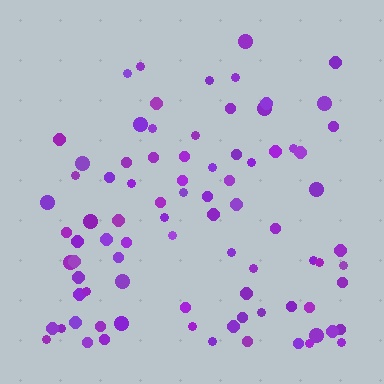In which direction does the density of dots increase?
From top to bottom, with the bottom side densest.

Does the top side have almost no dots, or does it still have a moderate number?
Still a moderate number, just noticeably fewer than the bottom.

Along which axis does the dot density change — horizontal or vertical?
Vertical.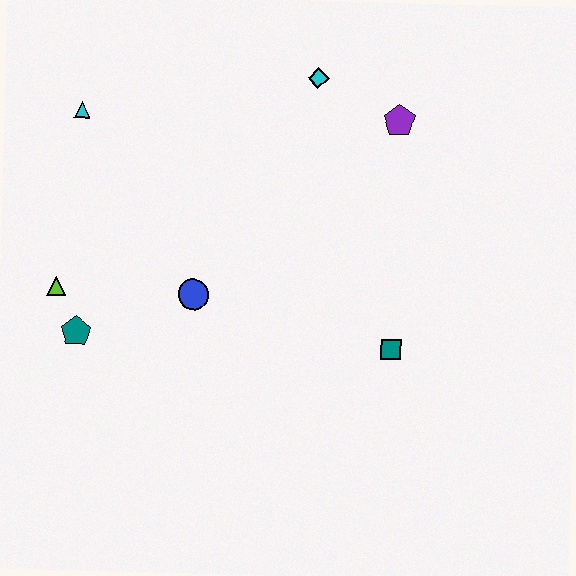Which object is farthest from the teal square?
The cyan triangle is farthest from the teal square.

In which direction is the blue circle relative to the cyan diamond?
The blue circle is below the cyan diamond.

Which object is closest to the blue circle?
The teal pentagon is closest to the blue circle.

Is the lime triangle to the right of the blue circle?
No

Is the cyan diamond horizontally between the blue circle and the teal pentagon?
No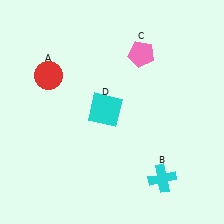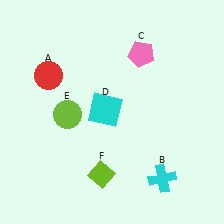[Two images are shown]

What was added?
A lime circle (E), a lime diamond (F) were added in Image 2.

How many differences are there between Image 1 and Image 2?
There are 2 differences between the two images.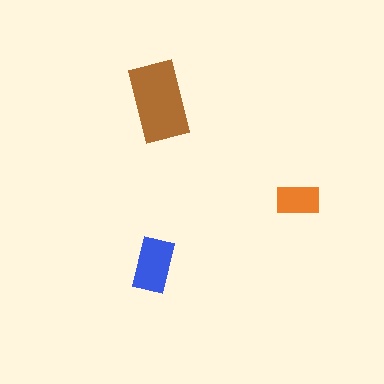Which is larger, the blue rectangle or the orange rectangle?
The blue one.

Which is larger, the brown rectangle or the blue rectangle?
The brown one.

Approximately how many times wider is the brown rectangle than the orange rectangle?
About 2 times wider.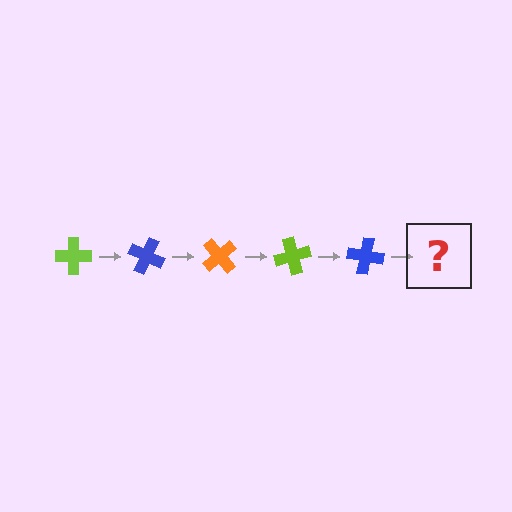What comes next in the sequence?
The next element should be an orange cross, rotated 125 degrees from the start.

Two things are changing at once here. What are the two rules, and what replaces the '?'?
The two rules are that it rotates 25 degrees each step and the color cycles through lime, blue, and orange. The '?' should be an orange cross, rotated 125 degrees from the start.